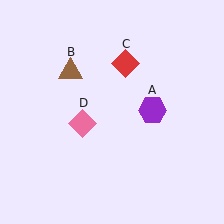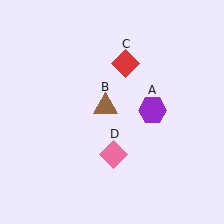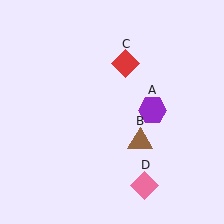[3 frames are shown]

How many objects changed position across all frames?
2 objects changed position: brown triangle (object B), pink diamond (object D).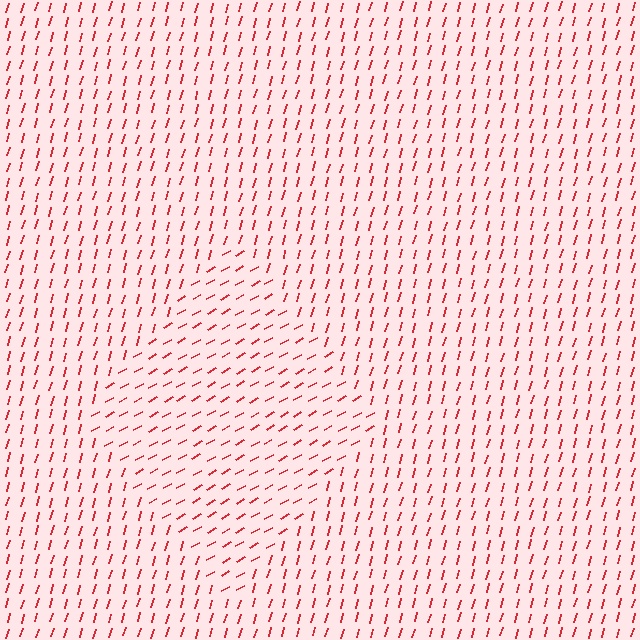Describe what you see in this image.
The image is filled with small red line segments. A diamond region in the image has lines oriented differently from the surrounding lines, creating a visible texture boundary.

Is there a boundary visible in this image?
Yes, there is a texture boundary formed by a change in line orientation.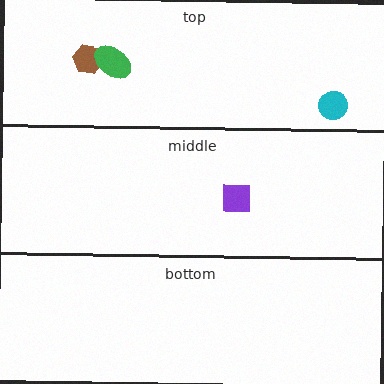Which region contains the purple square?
The middle region.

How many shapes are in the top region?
3.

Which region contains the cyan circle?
The top region.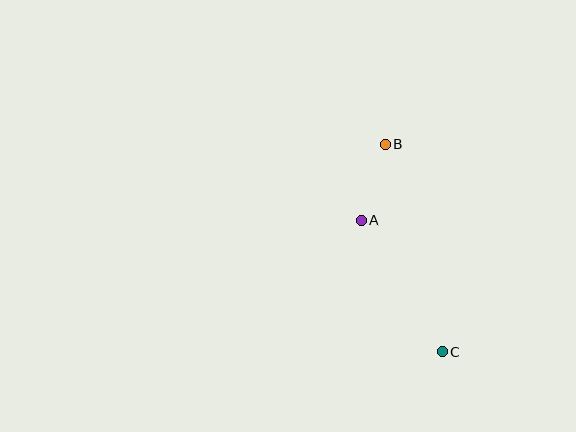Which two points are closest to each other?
Points A and B are closest to each other.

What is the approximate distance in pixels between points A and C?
The distance between A and C is approximately 155 pixels.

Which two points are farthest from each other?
Points B and C are farthest from each other.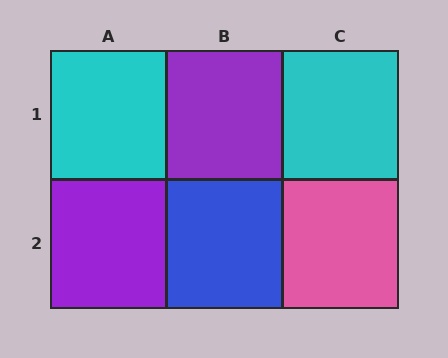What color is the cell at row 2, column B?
Blue.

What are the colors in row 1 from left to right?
Cyan, purple, cyan.